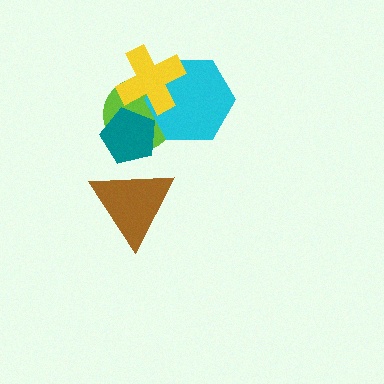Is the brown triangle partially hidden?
No, no other shape covers it.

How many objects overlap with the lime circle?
3 objects overlap with the lime circle.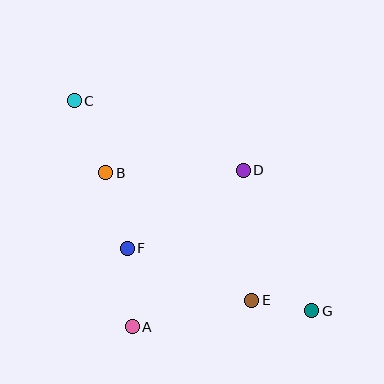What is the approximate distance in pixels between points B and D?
The distance between B and D is approximately 137 pixels.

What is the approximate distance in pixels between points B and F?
The distance between B and F is approximately 79 pixels.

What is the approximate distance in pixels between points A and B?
The distance between A and B is approximately 156 pixels.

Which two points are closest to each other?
Points E and G are closest to each other.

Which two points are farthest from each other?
Points C and G are farthest from each other.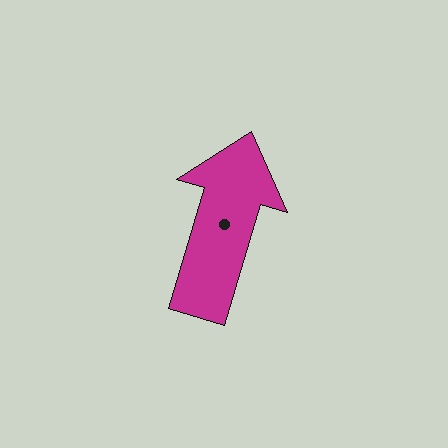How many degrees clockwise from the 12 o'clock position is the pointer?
Approximately 16 degrees.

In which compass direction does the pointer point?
North.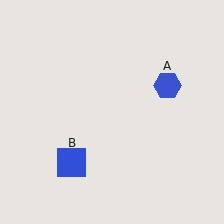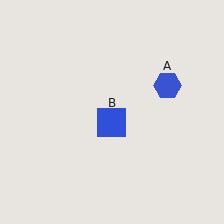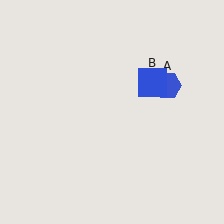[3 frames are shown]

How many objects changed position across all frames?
1 object changed position: blue square (object B).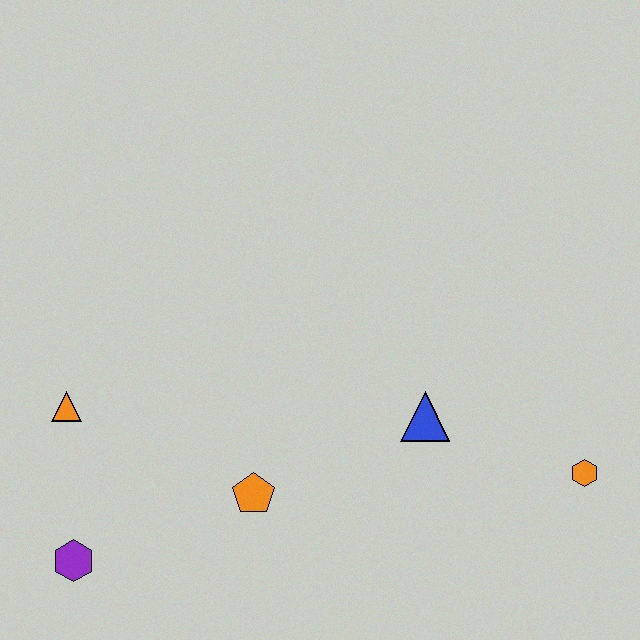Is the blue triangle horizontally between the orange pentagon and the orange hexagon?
Yes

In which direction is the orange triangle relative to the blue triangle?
The orange triangle is to the left of the blue triangle.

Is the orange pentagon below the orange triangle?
Yes